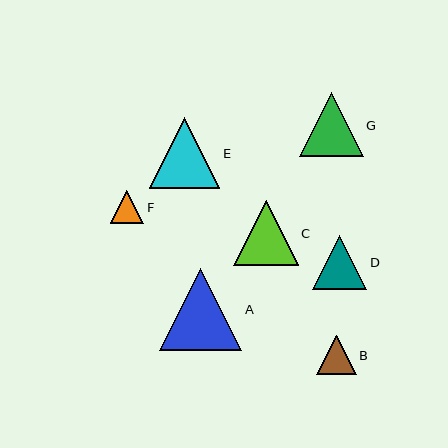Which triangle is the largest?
Triangle A is the largest with a size of approximately 82 pixels.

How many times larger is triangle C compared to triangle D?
Triangle C is approximately 1.2 times the size of triangle D.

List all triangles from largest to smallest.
From largest to smallest: A, E, C, G, D, B, F.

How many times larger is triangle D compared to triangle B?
Triangle D is approximately 1.4 times the size of triangle B.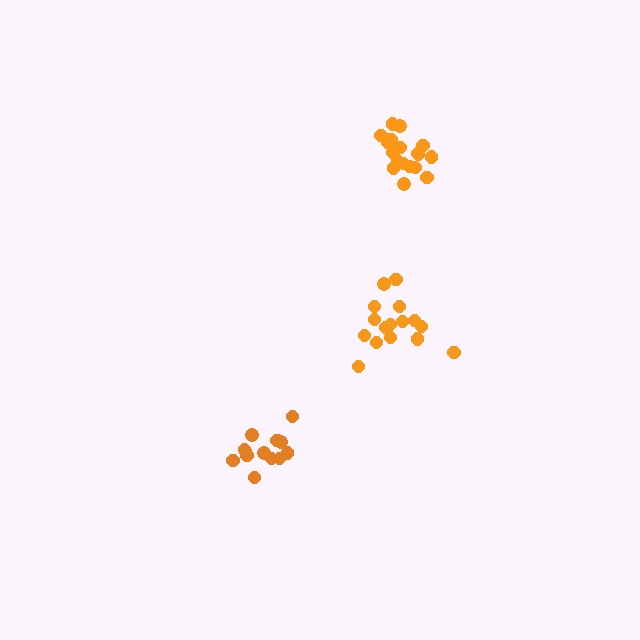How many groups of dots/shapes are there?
There are 3 groups.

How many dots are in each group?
Group 1: 16 dots, Group 2: 13 dots, Group 3: 18 dots (47 total).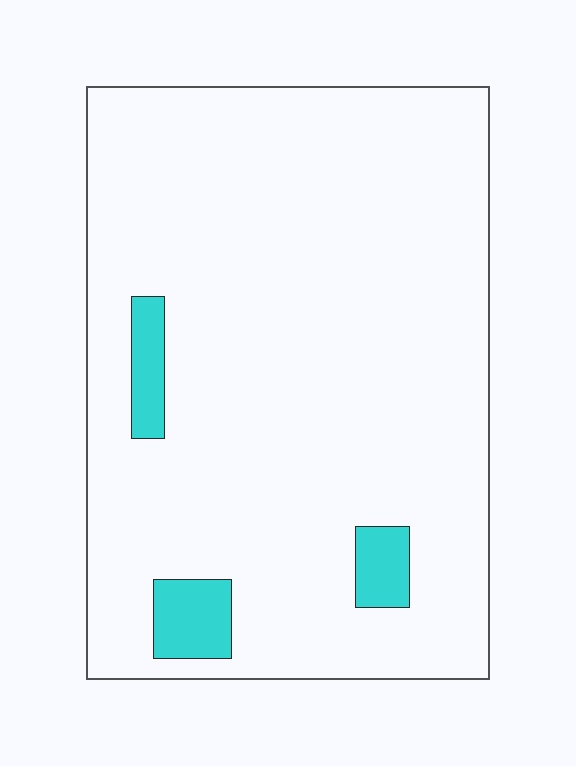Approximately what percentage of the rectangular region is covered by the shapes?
Approximately 5%.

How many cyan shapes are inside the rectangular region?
3.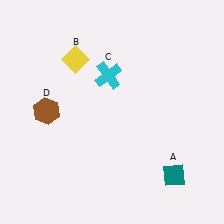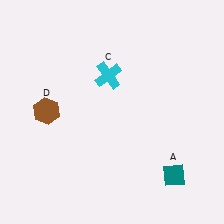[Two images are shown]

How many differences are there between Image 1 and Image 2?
There is 1 difference between the two images.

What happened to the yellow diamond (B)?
The yellow diamond (B) was removed in Image 2. It was in the top-left area of Image 1.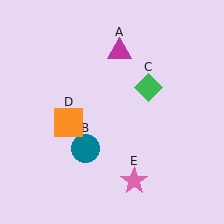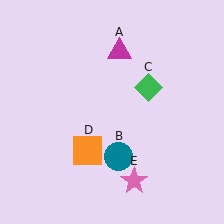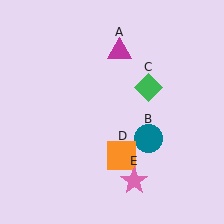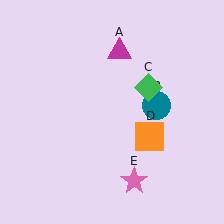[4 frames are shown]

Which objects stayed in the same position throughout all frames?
Magenta triangle (object A) and green diamond (object C) and pink star (object E) remained stationary.